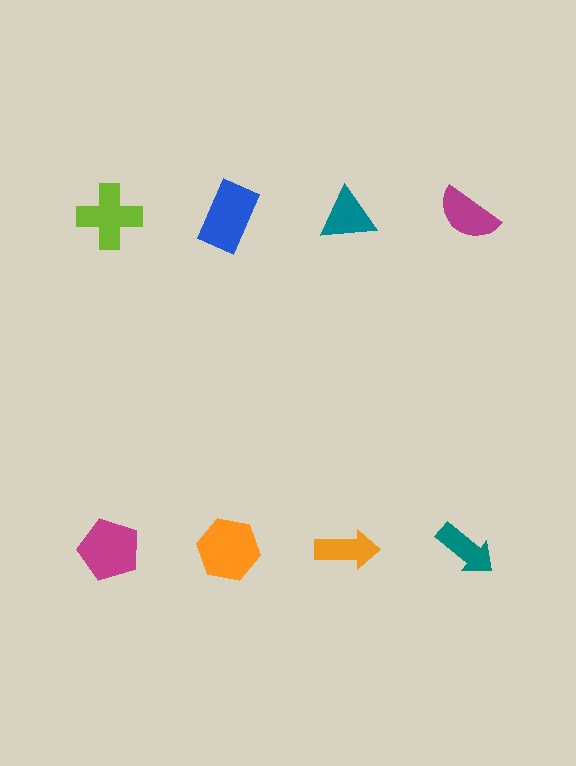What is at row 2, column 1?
A magenta pentagon.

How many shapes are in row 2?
4 shapes.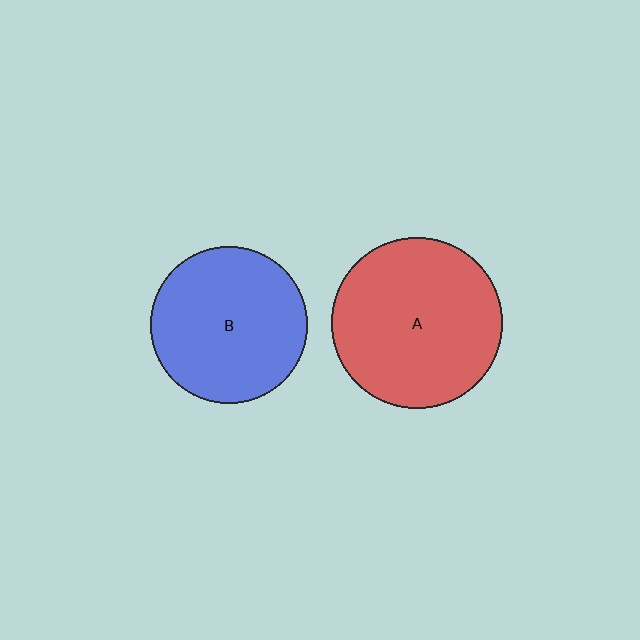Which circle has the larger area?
Circle A (red).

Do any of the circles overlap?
No, none of the circles overlap.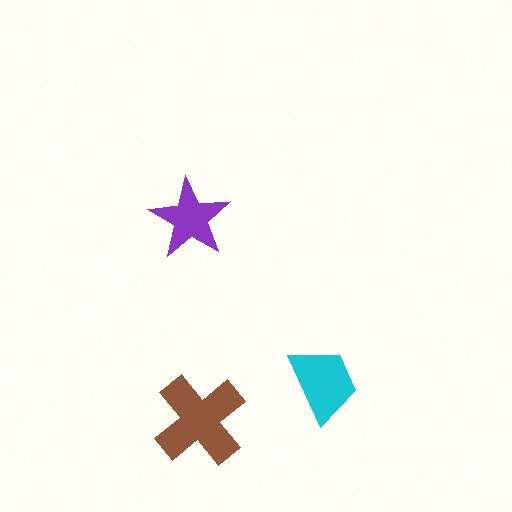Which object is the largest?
The brown cross.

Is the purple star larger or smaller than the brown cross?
Smaller.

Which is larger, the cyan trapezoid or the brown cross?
The brown cross.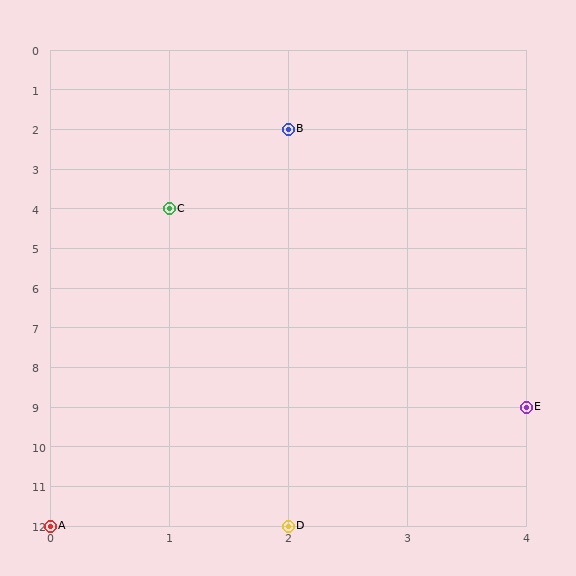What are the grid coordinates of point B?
Point B is at grid coordinates (2, 2).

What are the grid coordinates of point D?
Point D is at grid coordinates (2, 12).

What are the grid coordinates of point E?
Point E is at grid coordinates (4, 9).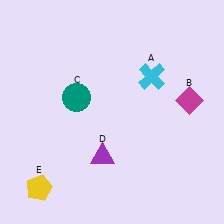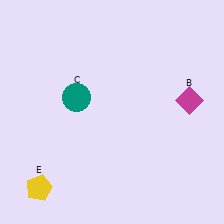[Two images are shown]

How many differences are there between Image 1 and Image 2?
There are 2 differences between the two images.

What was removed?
The purple triangle (D), the cyan cross (A) were removed in Image 2.